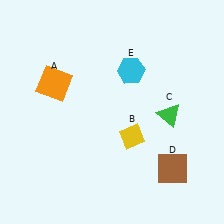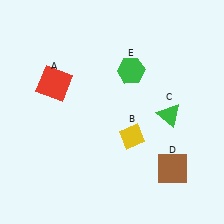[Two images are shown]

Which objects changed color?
A changed from orange to red. E changed from cyan to green.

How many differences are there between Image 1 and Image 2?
There are 2 differences between the two images.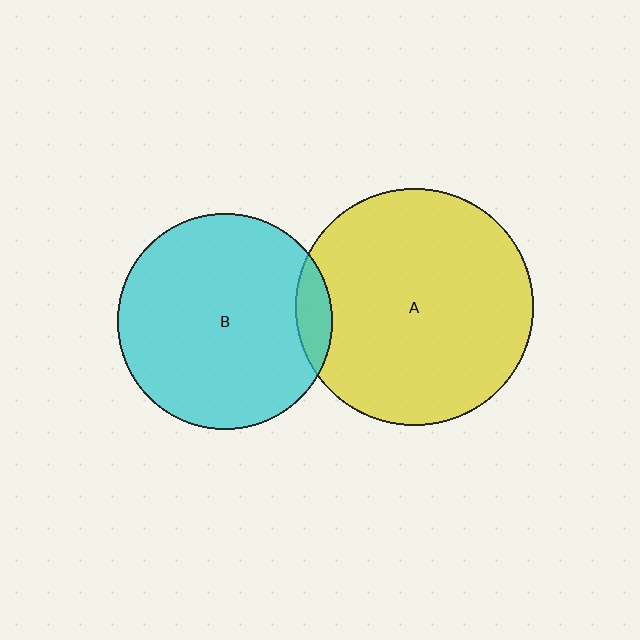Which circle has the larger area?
Circle A (yellow).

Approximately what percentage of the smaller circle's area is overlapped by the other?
Approximately 10%.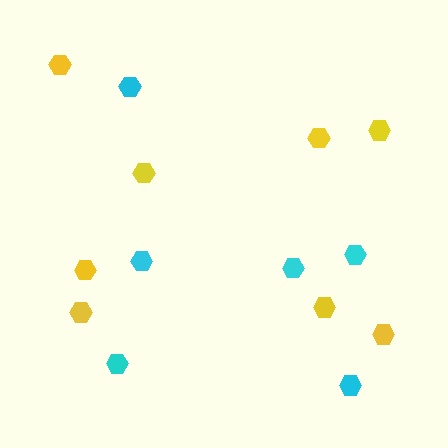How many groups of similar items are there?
There are 2 groups: one group of cyan hexagons (6) and one group of yellow hexagons (8).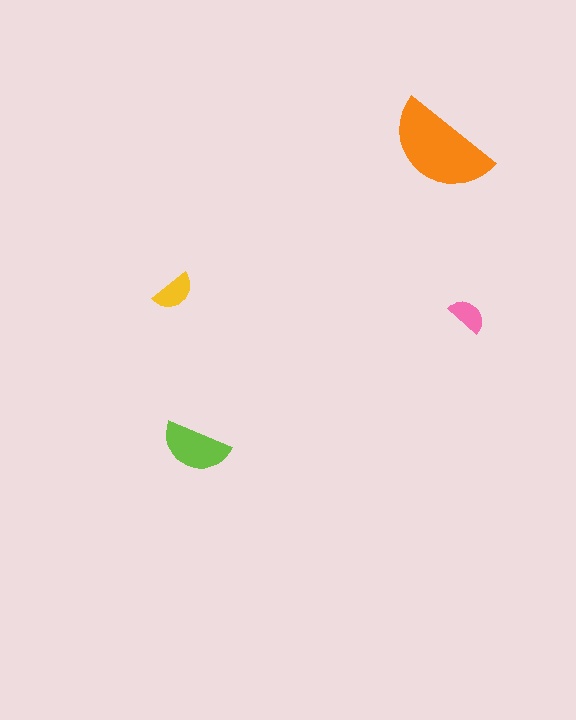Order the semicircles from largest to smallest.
the orange one, the lime one, the yellow one, the pink one.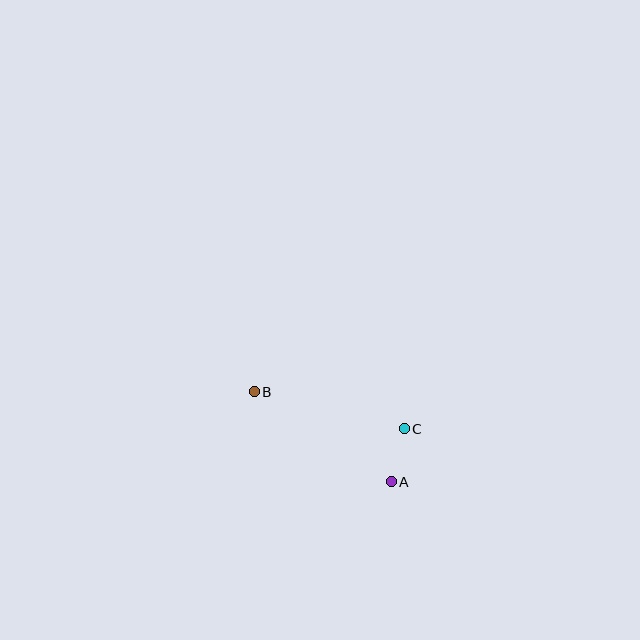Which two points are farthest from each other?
Points A and B are farthest from each other.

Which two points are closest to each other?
Points A and C are closest to each other.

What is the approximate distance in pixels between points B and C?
The distance between B and C is approximately 154 pixels.